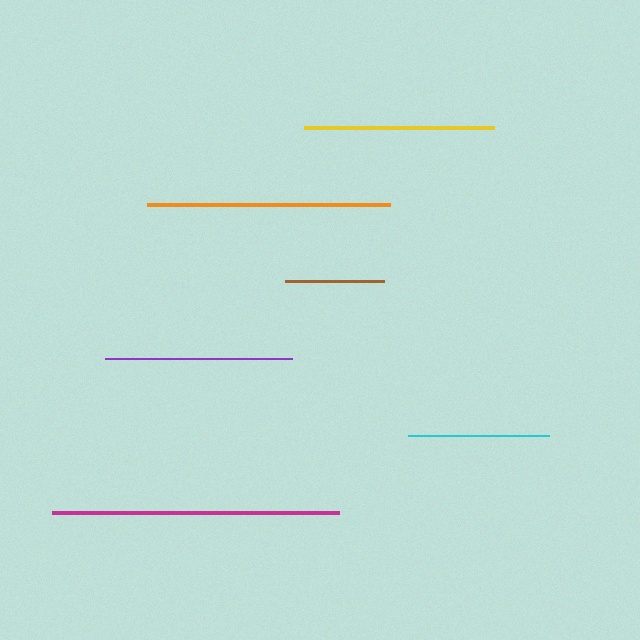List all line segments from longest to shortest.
From longest to shortest: magenta, orange, yellow, purple, cyan, brown.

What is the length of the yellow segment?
The yellow segment is approximately 191 pixels long.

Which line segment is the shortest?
The brown line is the shortest at approximately 98 pixels.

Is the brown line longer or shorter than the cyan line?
The cyan line is longer than the brown line.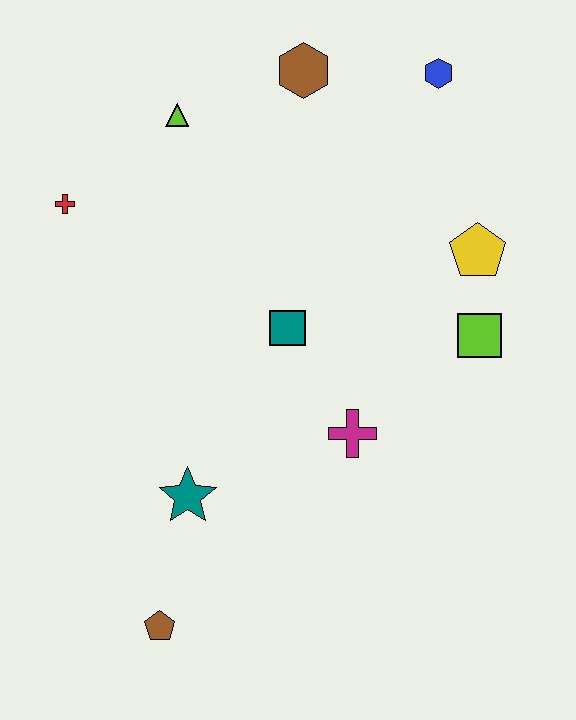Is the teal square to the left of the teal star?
No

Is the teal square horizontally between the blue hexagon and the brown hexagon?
No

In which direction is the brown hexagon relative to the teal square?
The brown hexagon is above the teal square.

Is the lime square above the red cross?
No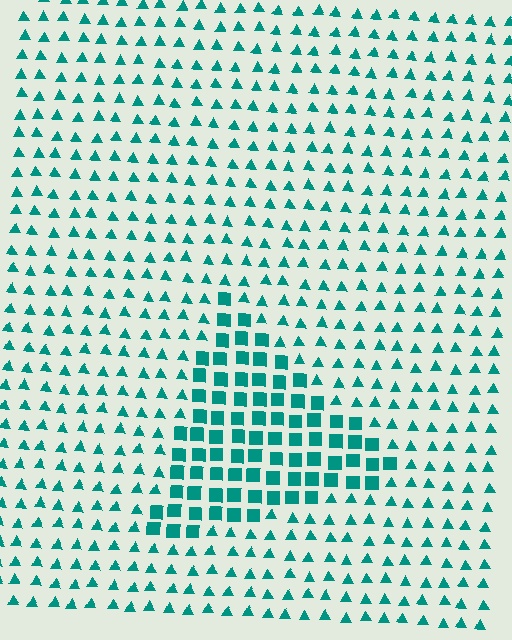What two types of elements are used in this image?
The image uses squares inside the triangle region and triangles outside it.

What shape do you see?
I see a triangle.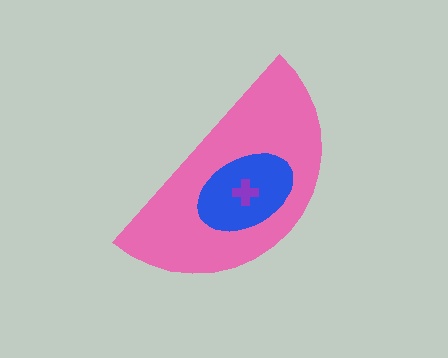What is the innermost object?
The purple cross.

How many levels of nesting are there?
3.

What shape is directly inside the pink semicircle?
The blue ellipse.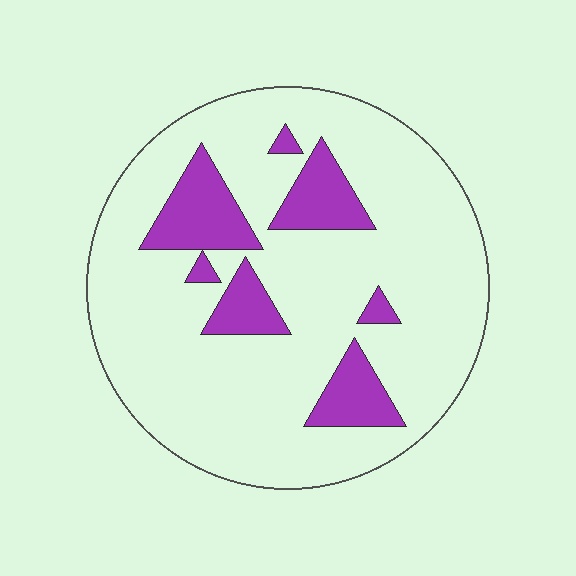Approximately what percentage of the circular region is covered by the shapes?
Approximately 20%.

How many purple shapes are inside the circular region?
7.